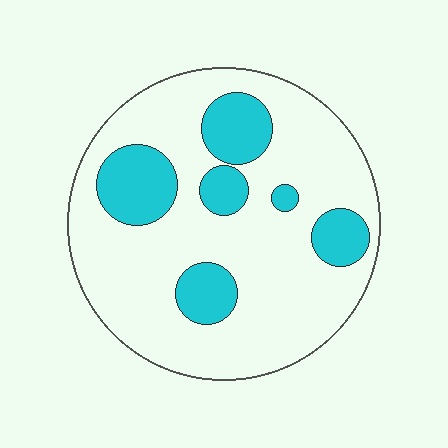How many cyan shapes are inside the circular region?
6.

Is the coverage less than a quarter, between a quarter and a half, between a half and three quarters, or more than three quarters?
Less than a quarter.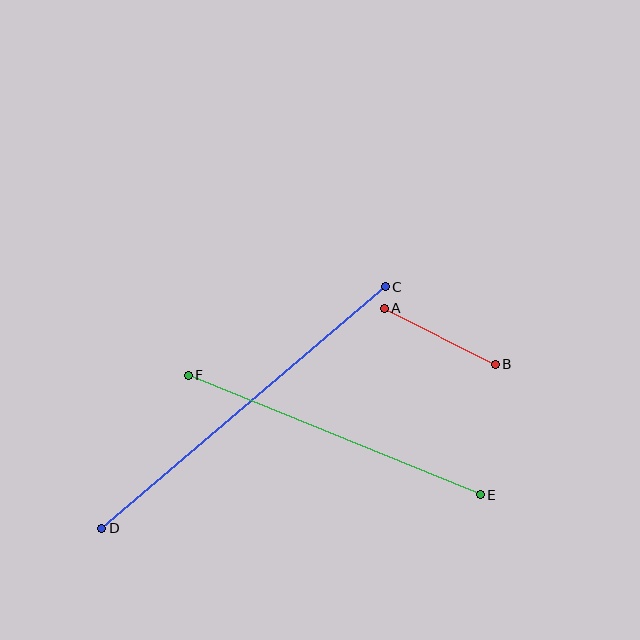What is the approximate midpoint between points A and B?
The midpoint is at approximately (440, 336) pixels.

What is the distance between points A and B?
The distance is approximately 125 pixels.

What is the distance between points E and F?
The distance is approximately 316 pixels.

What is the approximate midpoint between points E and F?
The midpoint is at approximately (334, 435) pixels.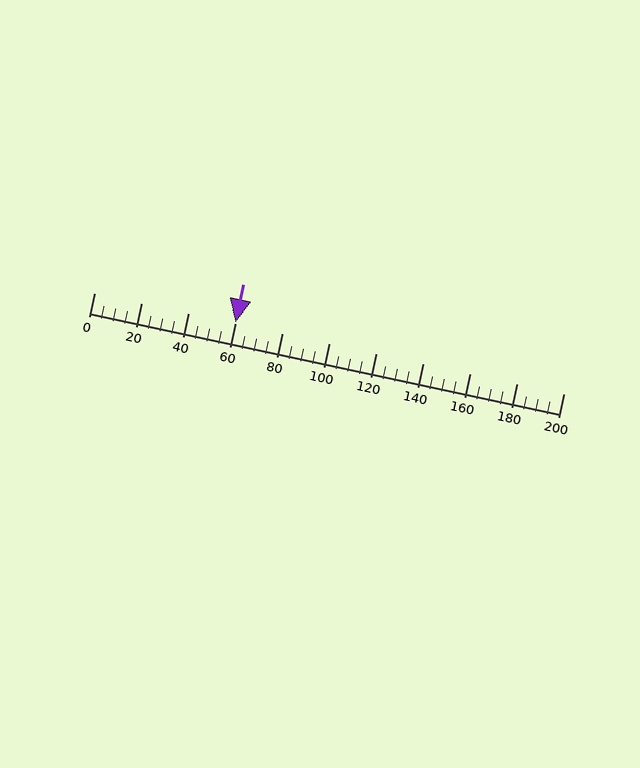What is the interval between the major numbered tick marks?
The major tick marks are spaced 20 units apart.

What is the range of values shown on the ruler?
The ruler shows values from 0 to 200.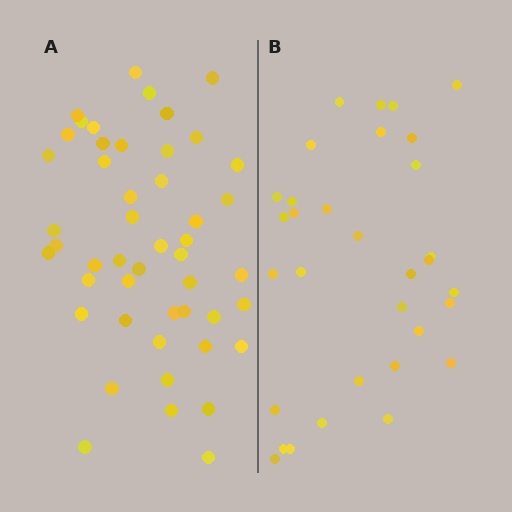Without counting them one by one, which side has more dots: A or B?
Region A (the left region) has more dots.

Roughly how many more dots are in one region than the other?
Region A has approximately 15 more dots than region B.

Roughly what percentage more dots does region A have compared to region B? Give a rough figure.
About 50% more.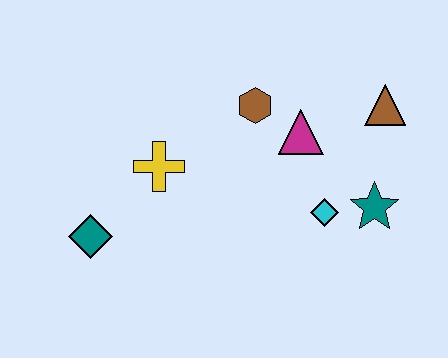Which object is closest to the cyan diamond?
The teal star is closest to the cyan diamond.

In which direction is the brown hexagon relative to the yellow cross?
The brown hexagon is to the right of the yellow cross.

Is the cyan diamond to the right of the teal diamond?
Yes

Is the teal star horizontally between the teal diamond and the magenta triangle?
No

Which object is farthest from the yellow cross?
The brown triangle is farthest from the yellow cross.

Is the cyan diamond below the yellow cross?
Yes